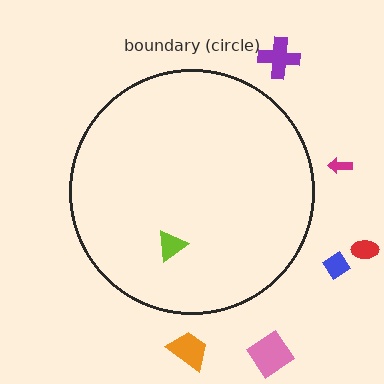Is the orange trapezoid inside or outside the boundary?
Outside.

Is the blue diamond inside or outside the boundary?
Outside.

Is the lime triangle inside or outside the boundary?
Inside.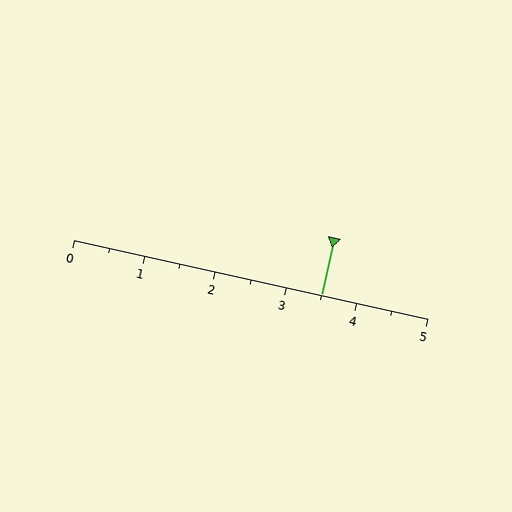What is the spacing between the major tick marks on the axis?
The major ticks are spaced 1 apart.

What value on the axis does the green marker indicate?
The marker indicates approximately 3.5.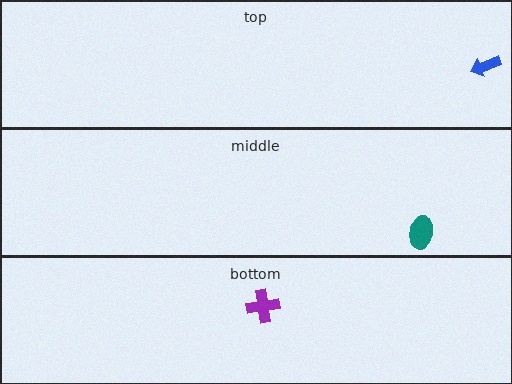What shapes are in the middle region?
The teal ellipse.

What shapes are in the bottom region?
The purple cross.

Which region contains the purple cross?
The bottom region.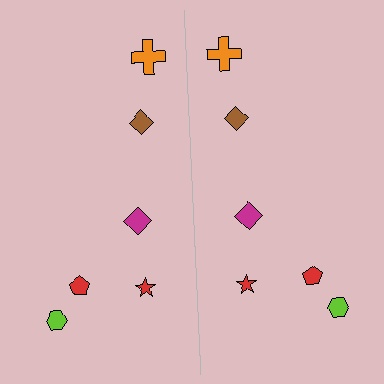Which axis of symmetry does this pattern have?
The pattern has a vertical axis of symmetry running through the center of the image.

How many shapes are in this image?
There are 12 shapes in this image.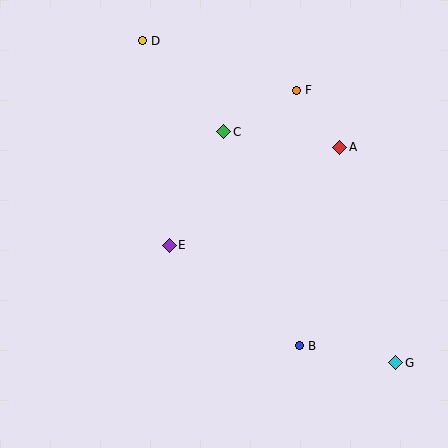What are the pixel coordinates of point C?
Point C is at (224, 132).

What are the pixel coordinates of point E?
Point E is at (169, 245).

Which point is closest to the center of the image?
Point E at (169, 245) is closest to the center.